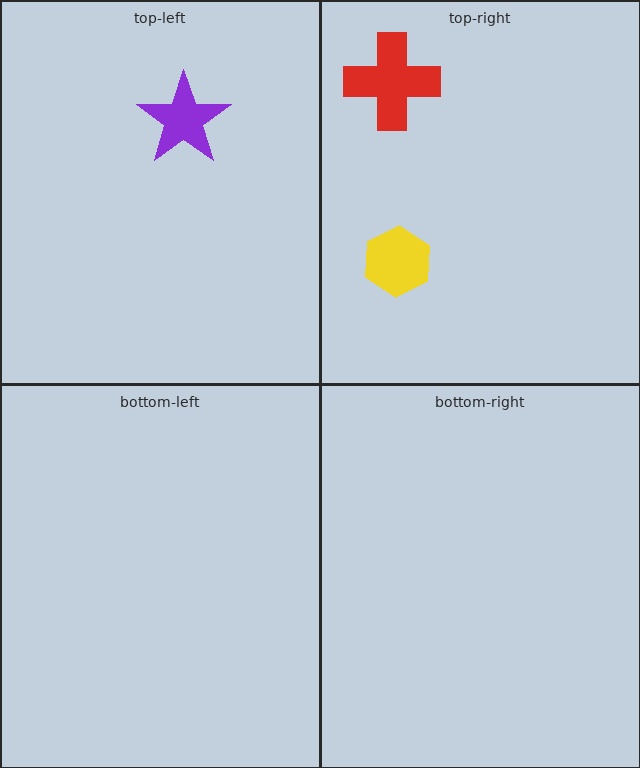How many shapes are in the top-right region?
2.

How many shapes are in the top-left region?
1.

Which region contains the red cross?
The top-right region.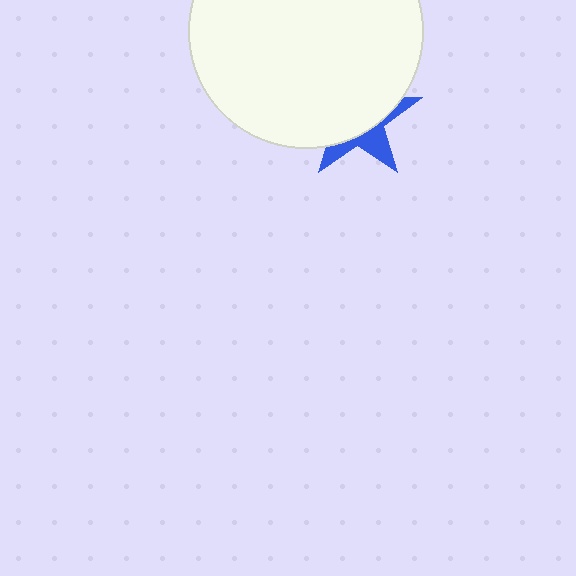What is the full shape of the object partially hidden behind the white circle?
The partially hidden object is a blue star.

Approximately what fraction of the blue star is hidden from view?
Roughly 67% of the blue star is hidden behind the white circle.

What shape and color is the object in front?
The object in front is a white circle.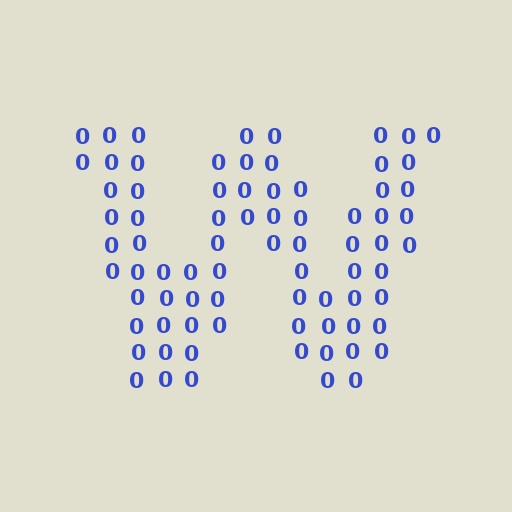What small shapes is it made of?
It is made of small digit 0's.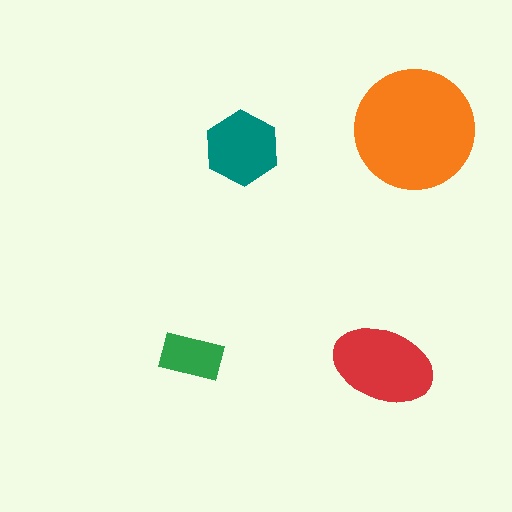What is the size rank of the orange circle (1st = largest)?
1st.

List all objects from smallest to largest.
The green rectangle, the teal hexagon, the red ellipse, the orange circle.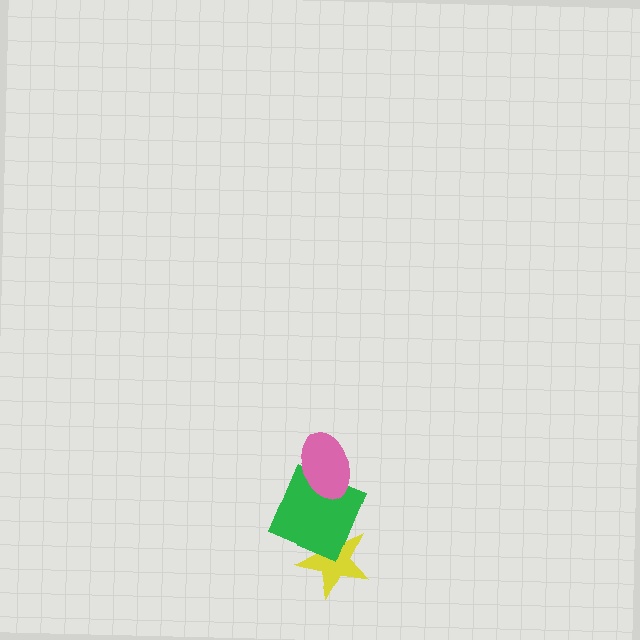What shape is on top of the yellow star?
The green square is on top of the yellow star.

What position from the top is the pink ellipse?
The pink ellipse is 1st from the top.